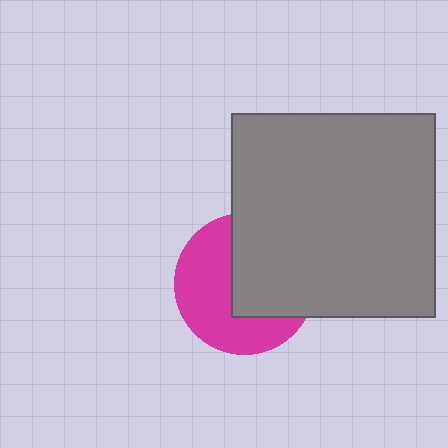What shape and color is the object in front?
The object in front is a gray square.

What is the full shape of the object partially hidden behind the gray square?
The partially hidden object is a magenta circle.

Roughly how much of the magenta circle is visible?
About half of it is visible (roughly 52%).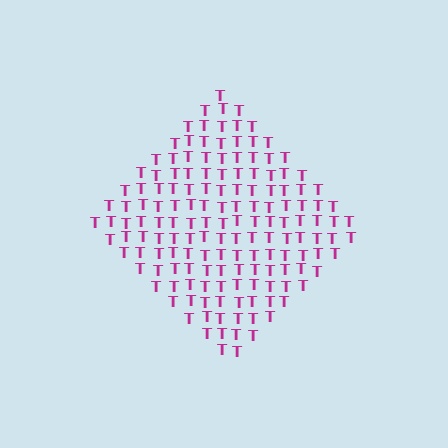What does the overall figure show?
The overall figure shows a diamond.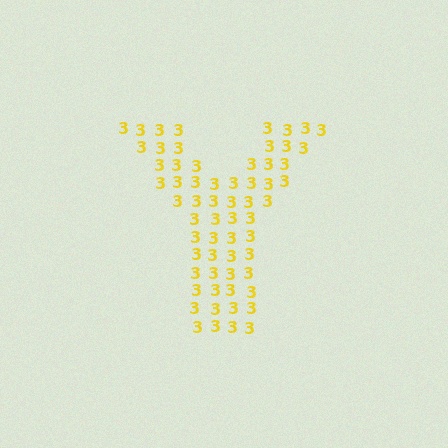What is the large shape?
The large shape is the letter Y.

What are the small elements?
The small elements are digit 3's.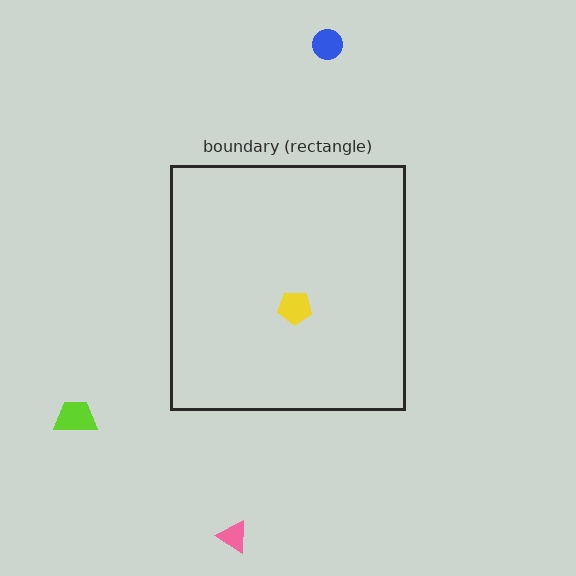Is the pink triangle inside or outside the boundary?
Outside.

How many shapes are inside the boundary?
1 inside, 3 outside.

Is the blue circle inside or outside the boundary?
Outside.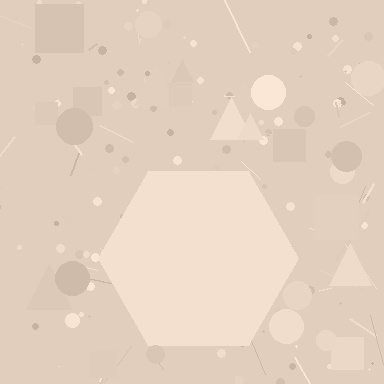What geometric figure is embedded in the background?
A hexagon is embedded in the background.